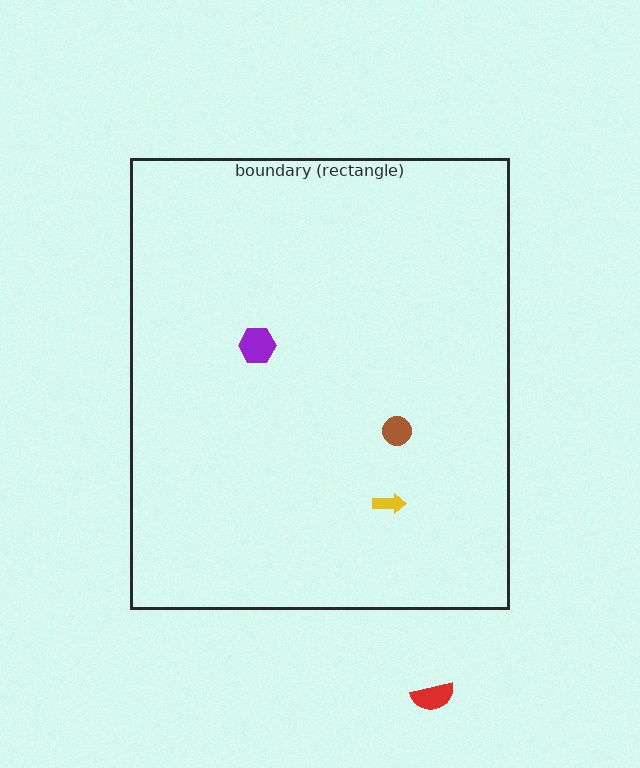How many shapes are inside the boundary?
3 inside, 1 outside.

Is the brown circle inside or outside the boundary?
Inside.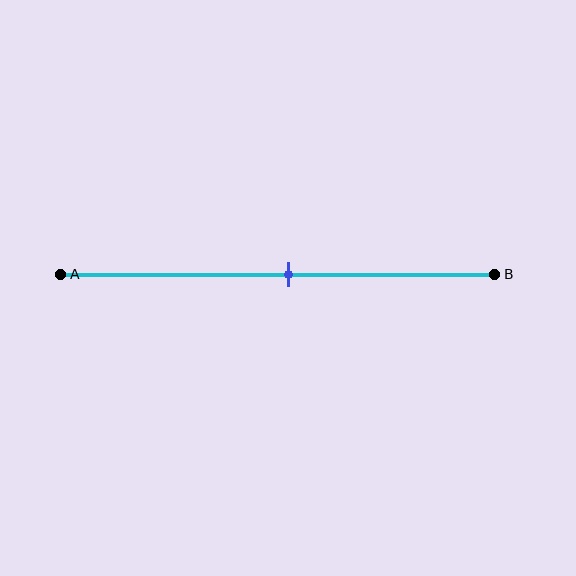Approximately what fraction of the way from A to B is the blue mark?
The blue mark is approximately 55% of the way from A to B.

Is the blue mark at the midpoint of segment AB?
Yes, the mark is approximately at the midpoint.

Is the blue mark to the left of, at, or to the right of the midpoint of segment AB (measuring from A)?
The blue mark is approximately at the midpoint of segment AB.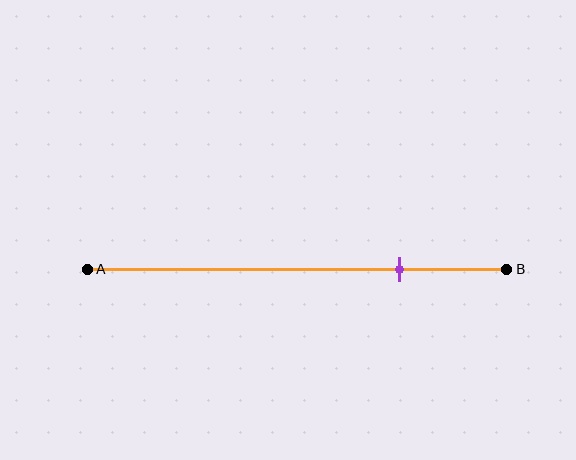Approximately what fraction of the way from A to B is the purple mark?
The purple mark is approximately 75% of the way from A to B.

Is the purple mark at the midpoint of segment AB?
No, the mark is at about 75% from A, not at the 50% midpoint.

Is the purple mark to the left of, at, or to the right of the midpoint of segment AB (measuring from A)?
The purple mark is to the right of the midpoint of segment AB.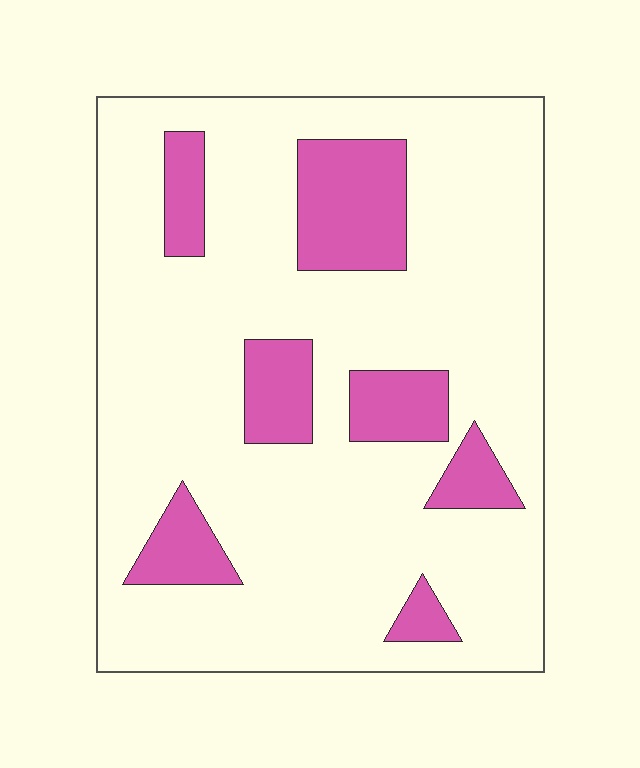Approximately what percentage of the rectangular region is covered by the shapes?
Approximately 20%.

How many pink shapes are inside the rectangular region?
7.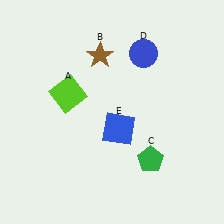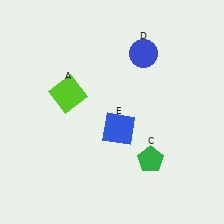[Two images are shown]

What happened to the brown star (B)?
The brown star (B) was removed in Image 2. It was in the top-left area of Image 1.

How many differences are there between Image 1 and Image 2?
There is 1 difference between the two images.